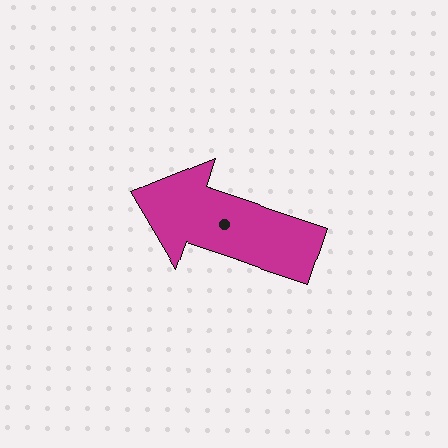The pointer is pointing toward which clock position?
Roughly 10 o'clock.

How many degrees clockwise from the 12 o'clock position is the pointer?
Approximately 289 degrees.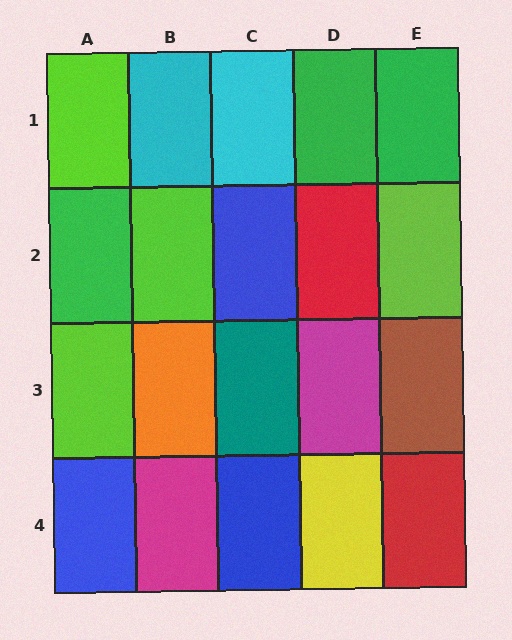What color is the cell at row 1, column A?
Lime.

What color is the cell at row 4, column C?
Blue.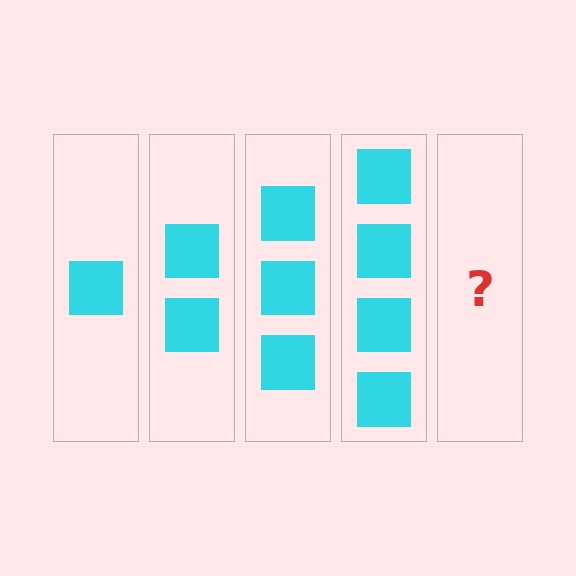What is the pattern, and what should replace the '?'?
The pattern is that each step adds one more square. The '?' should be 5 squares.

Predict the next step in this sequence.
The next step is 5 squares.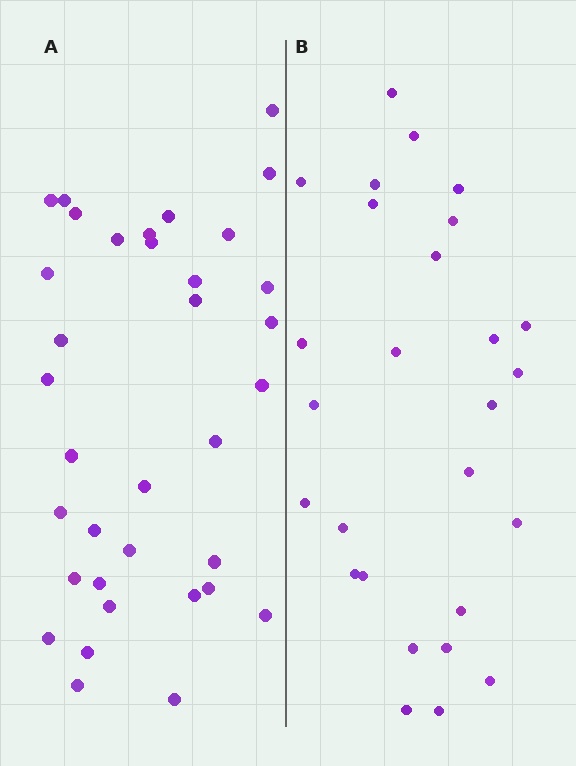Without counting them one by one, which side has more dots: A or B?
Region A (the left region) has more dots.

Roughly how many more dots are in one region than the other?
Region A has roughly 8 or so more dots than region B.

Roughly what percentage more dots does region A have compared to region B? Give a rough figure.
About 30% more.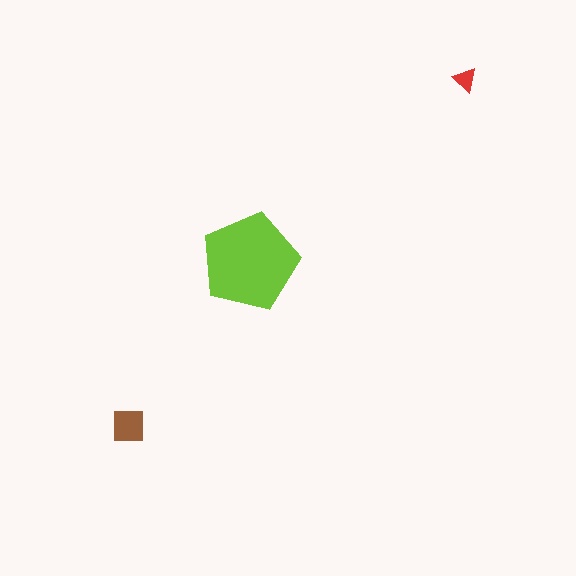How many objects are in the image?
There are 3 objects in the image.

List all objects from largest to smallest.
The lime pentagon, the brown square, the red triangle.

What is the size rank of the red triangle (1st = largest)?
3rd.